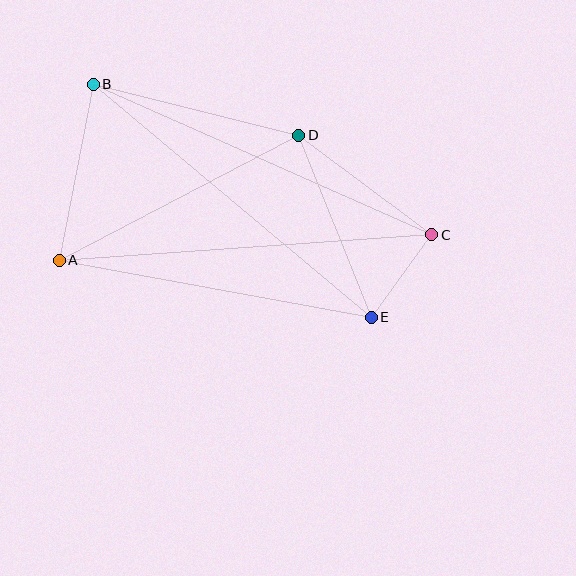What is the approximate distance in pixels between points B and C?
The distance between B and C is approximately 371 pixels.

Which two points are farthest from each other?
Points A and C are farthest from each other.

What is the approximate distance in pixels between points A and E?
The distance between A and E is approximately 317 pixels.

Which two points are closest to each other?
Points C and E are closest to each other.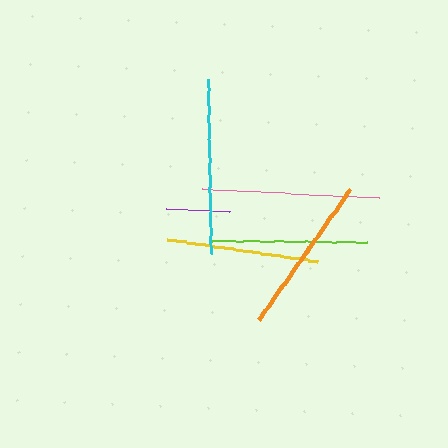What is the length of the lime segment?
The lime segment is approximately 155 pixels long.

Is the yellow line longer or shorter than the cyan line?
The cyan line is longer than the yellow line.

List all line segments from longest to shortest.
From longest to shortest: pink, cyan, orange, lime, yellow, purple.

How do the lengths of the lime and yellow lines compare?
The lime and yellow lines are approximately the same length.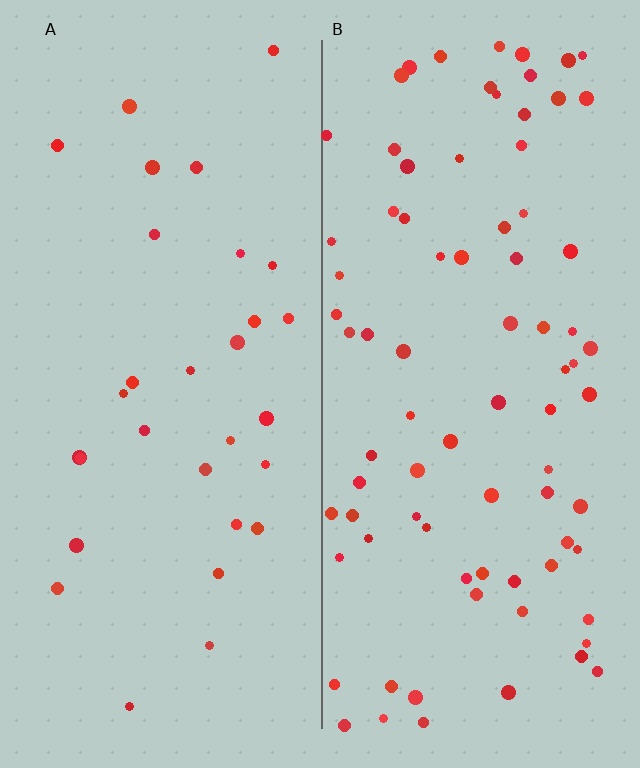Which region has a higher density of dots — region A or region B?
B (the right).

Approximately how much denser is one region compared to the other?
Approximately 2.7× — region B over region A.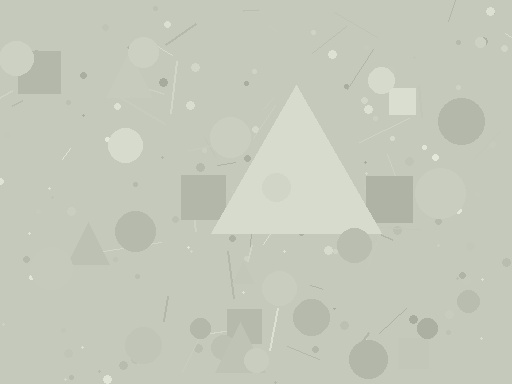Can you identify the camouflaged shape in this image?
The camouflaged shape is a triangle.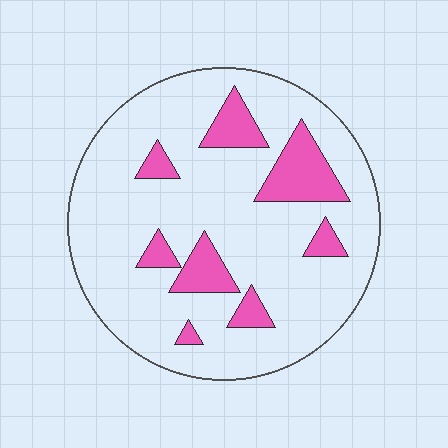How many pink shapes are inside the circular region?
8.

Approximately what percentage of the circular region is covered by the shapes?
Approximately 15%.